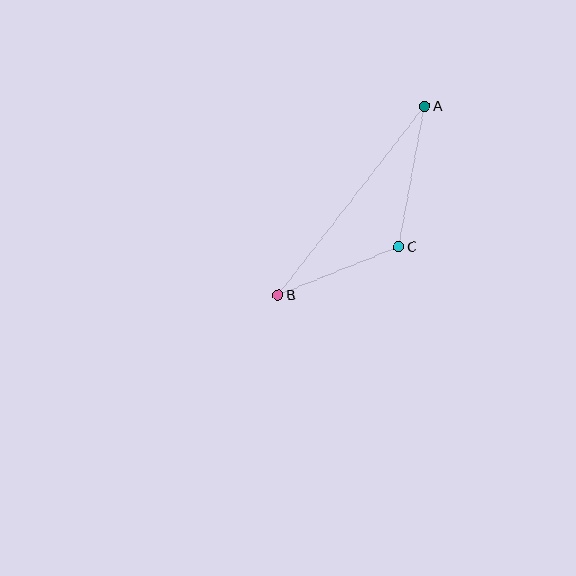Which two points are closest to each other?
Points B and C are closest to each other.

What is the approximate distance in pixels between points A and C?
The distance between A and C is approximately 143 pixels.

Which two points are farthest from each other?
Points A and B are farthest from each other.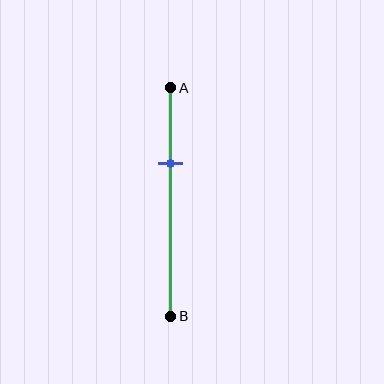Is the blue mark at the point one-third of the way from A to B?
Yes, the mark is approximately at the one-third point.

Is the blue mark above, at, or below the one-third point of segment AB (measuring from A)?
The blue mark is approximately at the one-third point of segment AB.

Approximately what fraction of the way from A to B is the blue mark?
The blue mark is approximately 35% of the way from A to B.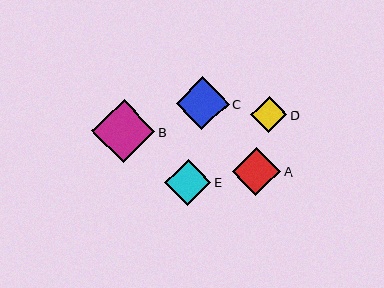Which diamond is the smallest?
Diamond D is the smallest with a size of approximately 36 pixels.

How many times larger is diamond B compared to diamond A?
Diamond B is approximately 1.3 times the size of diamond A.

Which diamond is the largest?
Diamond B is the largest with a size of approximately 63 pixels.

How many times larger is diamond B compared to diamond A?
Diamond B is approximately 1.3 times the size of diamond A.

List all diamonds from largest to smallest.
From largest to smallest: B, C, A, E, D.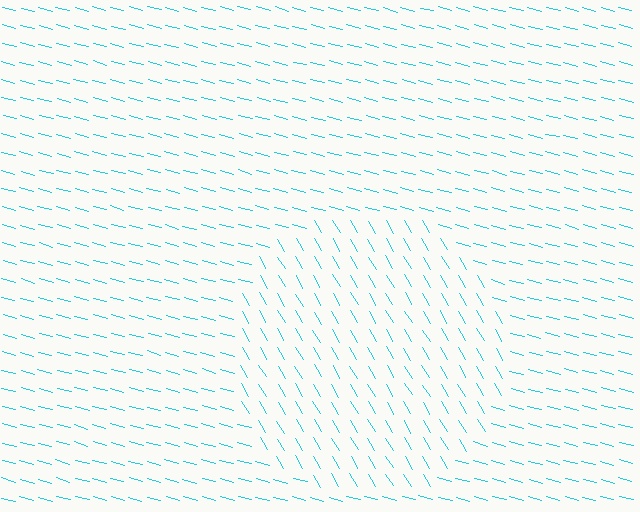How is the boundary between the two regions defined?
The boundary is defined purely by a change in line orientation (approximately 45 degrees difference). All lines are the same color and thickness.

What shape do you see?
I see a circle.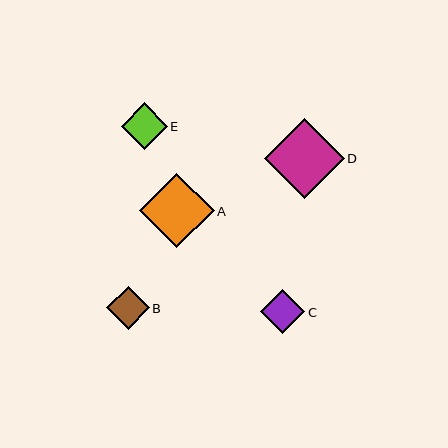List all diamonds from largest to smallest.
From largest to smallest: D, A, E, C, B.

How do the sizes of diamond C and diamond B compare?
Diamond C and diamond B are approximately the same size.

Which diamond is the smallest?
Diamond B is the smallest with a size of approximately 43 pixels.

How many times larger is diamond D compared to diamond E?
Diamond D is approximately 1.7 times the size of diamond E.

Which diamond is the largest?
Diamond D is the largest with a size of approximately 80 pixels.